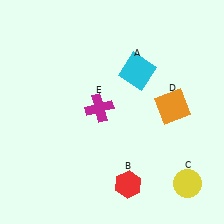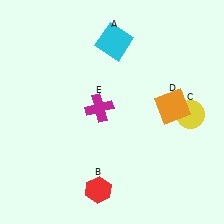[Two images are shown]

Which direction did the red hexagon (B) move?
The red hexagon (B) moved left.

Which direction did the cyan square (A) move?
The cyan square (A) moved up.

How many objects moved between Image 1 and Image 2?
3 objects moved between the two images.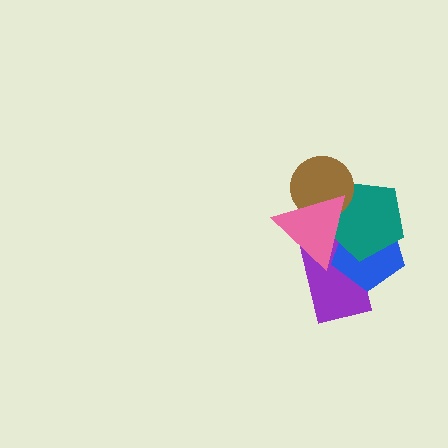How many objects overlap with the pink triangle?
4 objects overlap with the pink triangle.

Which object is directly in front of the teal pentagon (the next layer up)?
The brown circle is directly in front of the teal pentagon.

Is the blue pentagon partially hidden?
Yes, it is partially covered by another shape.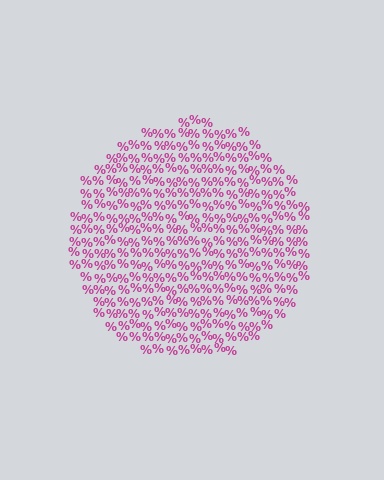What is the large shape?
The large shape is a circle.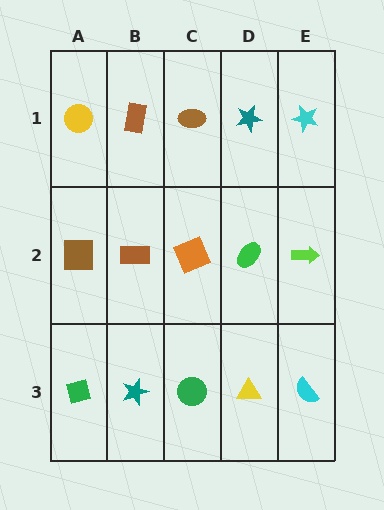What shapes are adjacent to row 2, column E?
A cyan star (row 1, column E), a cyan semicircle (row 3, column E), a green ellipse (row 2, column D).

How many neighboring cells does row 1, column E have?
2.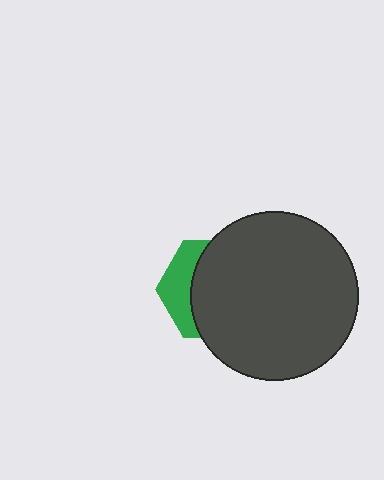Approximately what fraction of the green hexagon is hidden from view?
Roughly 69% of the green hexagon is hidden behind the dark gray circle.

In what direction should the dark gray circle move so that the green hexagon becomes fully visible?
The dark gray circle should move right. That is the shortest direction to clear the overlap and leave the green hexagon fully visible.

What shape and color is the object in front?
The object in front is a dark gray circle.